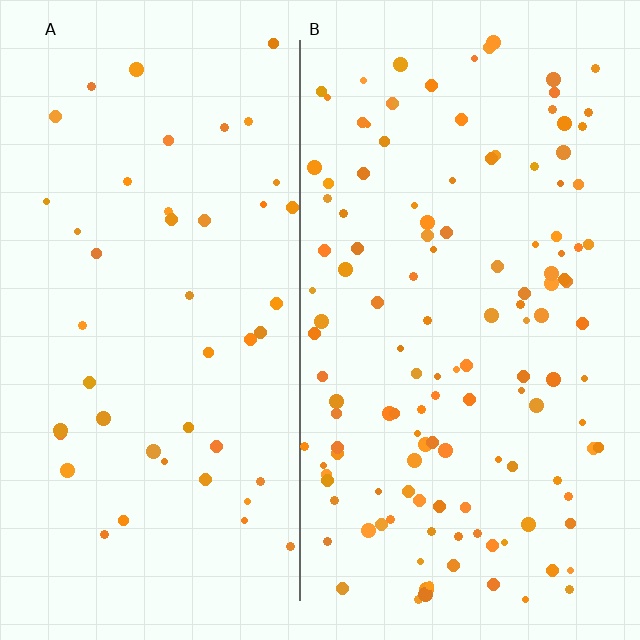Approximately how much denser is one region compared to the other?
Approximately 2.8× — region B over region A.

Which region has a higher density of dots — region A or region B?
B (the right).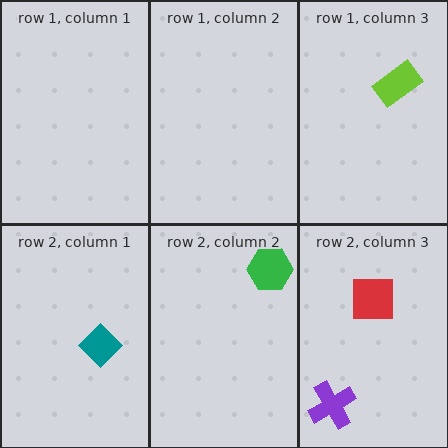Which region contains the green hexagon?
The row 2, column 2 region.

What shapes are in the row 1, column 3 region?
The lime rectangle.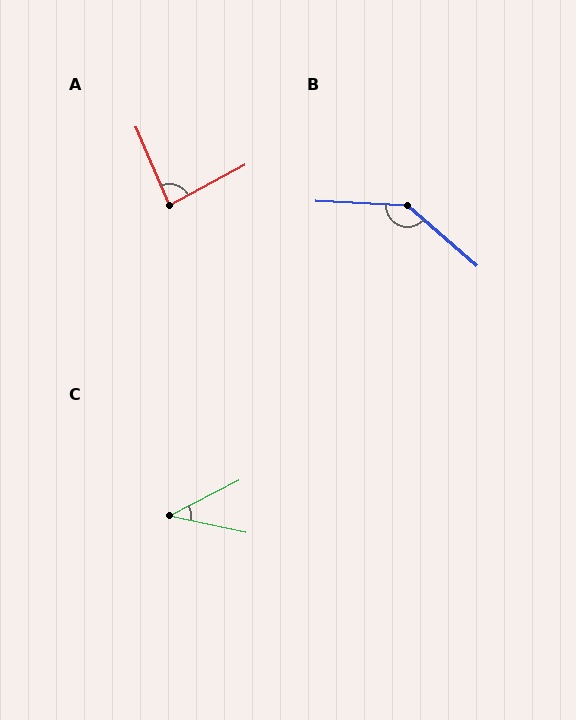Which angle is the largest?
B, at approximately 142 degrees.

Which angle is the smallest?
C, at approximately 39 degrees.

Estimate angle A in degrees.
Approximately 85 degrees.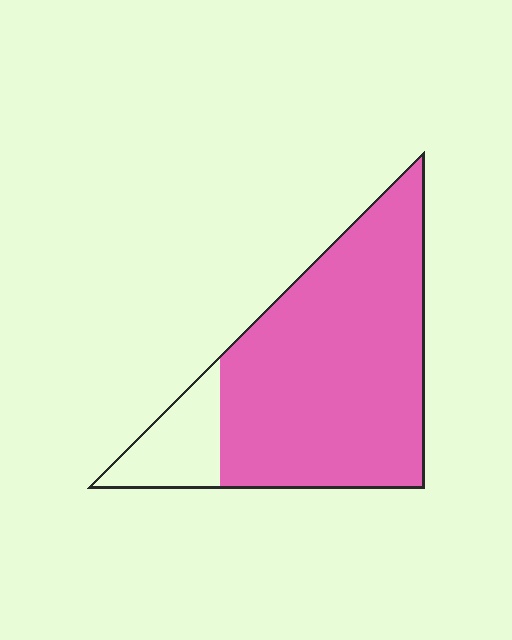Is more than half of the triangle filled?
Yes.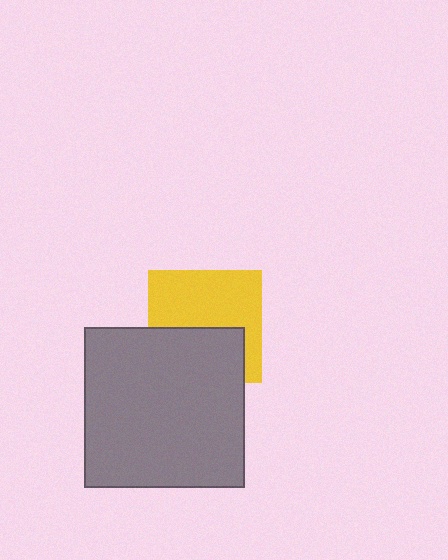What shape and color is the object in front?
The object in front is a gray square.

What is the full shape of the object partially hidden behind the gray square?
The partially hidden object is a yellow square.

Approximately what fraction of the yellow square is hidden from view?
Roughly 42% of the yellow square is hidden behind the gray square.